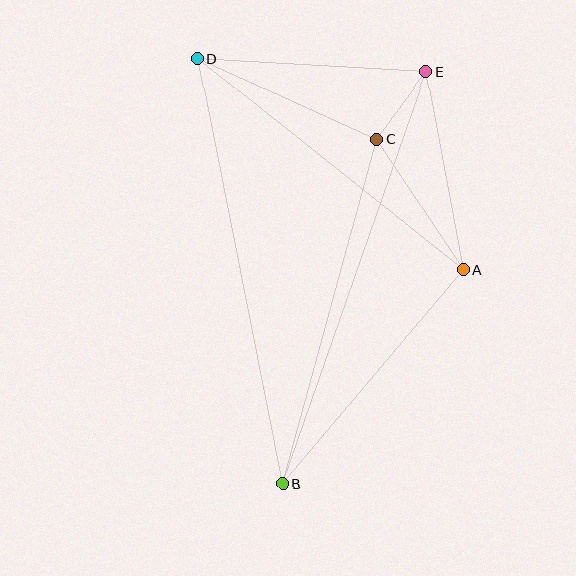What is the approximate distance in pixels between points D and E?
The distance between D and E is approximately 229 pixels.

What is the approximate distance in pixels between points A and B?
The distance between A and B is approximately 280 pixels.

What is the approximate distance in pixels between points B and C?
The distance between B and C is approximately 357 pixels.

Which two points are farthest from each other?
Points B and E are farthest from each other.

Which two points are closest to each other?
Points C and E are closest to each other.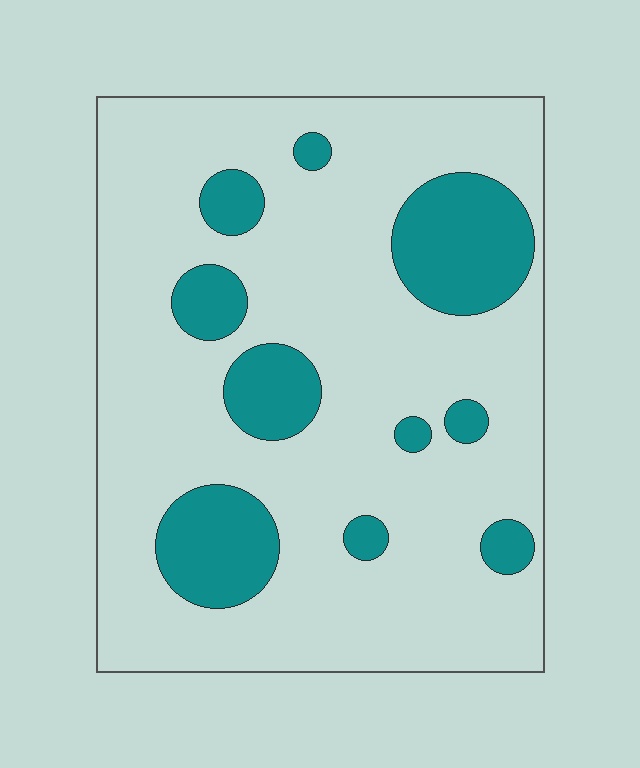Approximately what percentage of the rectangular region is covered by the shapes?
Approximately 20%.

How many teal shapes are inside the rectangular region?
10.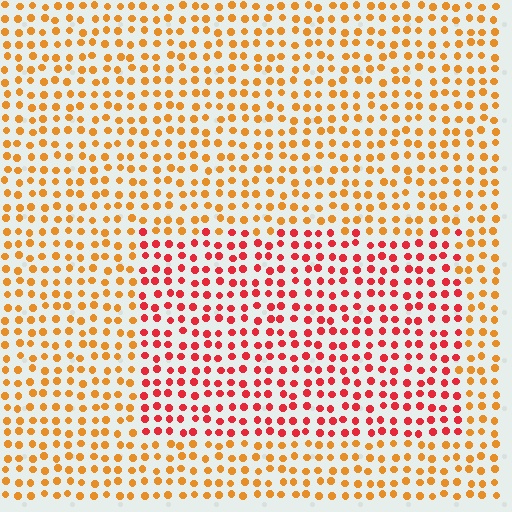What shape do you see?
I see a rectangle.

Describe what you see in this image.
The image is filled with small orange elements in a uniform arrangement. A rectangle-shaped region is visible where the elements are tinted to a slightly different hue, forming a subtle color boundary.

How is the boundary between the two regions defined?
The boundary is defined purely by a slight shift in hue (about 39 degrees). Spacing, size, and orientation are identical on both sides.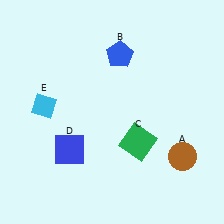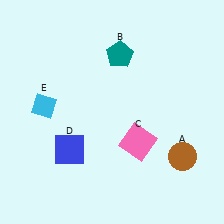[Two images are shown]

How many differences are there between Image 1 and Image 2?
There are 2 differences between the two images.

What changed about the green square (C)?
In Image 1, C is green. In Image 2, it changed to pink.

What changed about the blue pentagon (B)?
In Image 1, B is blue. In Image 2, it changed to teal.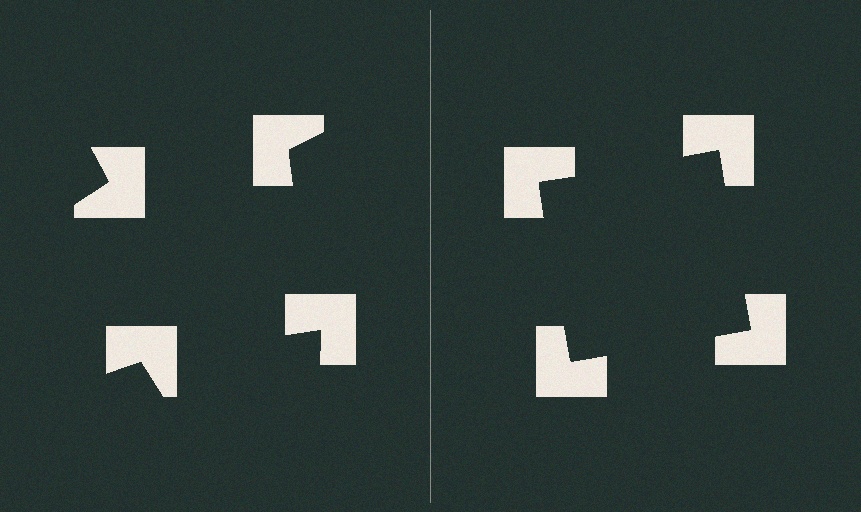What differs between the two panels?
The notched squares are positioned identically on both sides; only the wedge orientations differ. On the right they align to a square; on the left they are misaligned.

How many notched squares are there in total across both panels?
8 — 4 on each side.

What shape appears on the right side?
An illusory square.